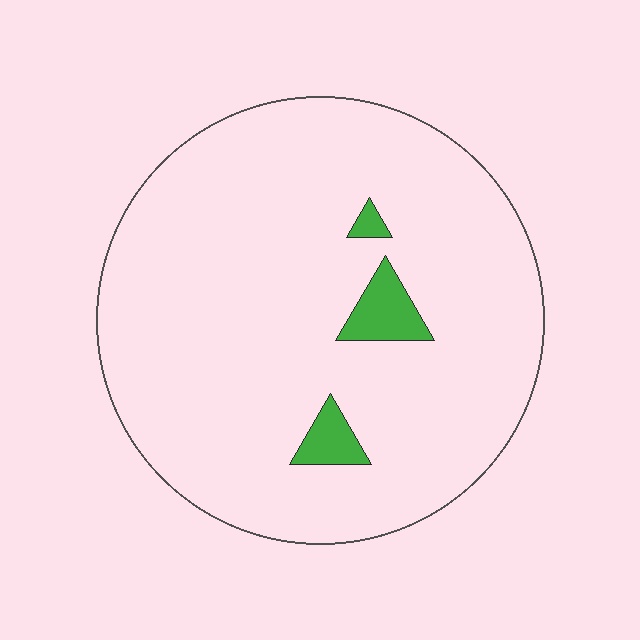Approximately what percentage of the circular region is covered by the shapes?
Approximately 5%.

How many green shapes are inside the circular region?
3.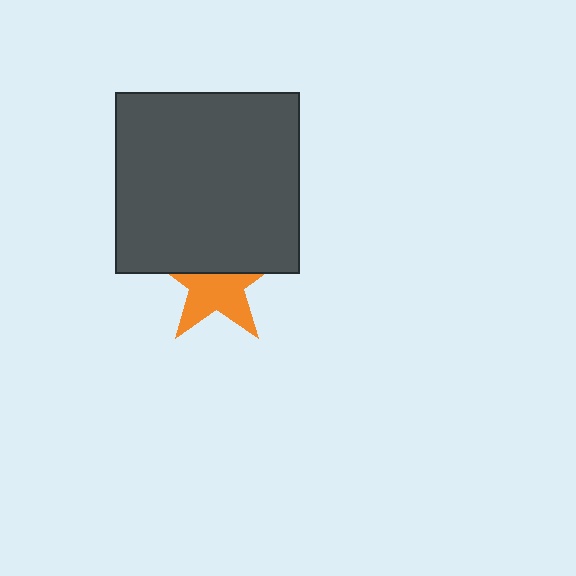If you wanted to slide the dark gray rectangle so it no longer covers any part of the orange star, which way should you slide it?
Slide it up — that is the most direct way to separate the two shapes.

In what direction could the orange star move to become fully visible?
The orange star could move down. That would shift it out from behind the dark gray rectangle entirely.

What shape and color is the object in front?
The object in front is a dark gray rectangle.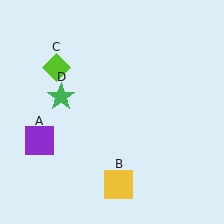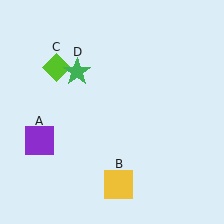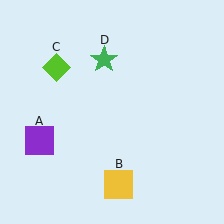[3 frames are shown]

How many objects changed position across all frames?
1 object changed position: green star (object D).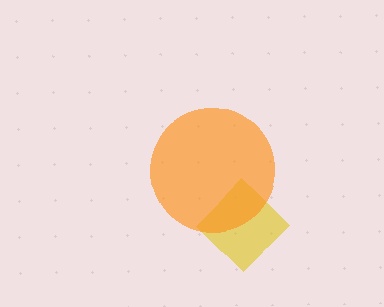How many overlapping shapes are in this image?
There are 2 overlapping shapes in the image.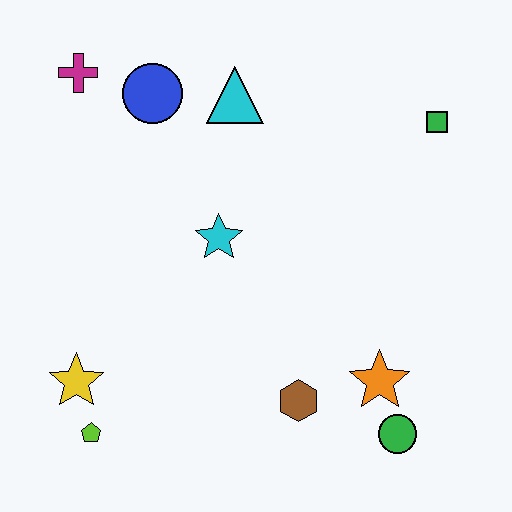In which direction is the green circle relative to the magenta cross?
The green circle is below the magenta cross.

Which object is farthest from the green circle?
The magenta cross is farthest from the green circle.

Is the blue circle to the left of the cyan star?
Yes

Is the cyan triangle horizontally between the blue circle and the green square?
Yes